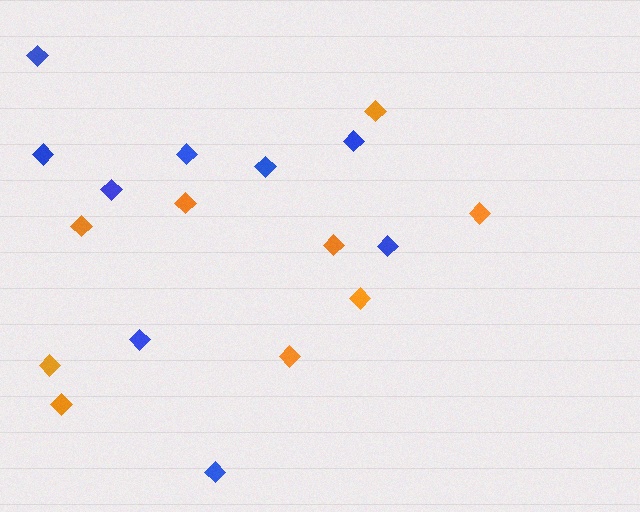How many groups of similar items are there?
There are 2 groups: one group of orange diamonds (9) and one group of blue diamonds (9).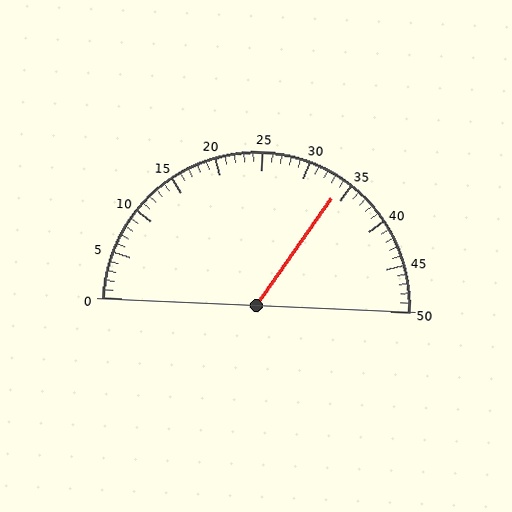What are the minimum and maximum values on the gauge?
The gauge ranges from 0 to 50.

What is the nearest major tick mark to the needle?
The nearest major tick mark is 35.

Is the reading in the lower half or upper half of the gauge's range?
The reading is in the upper half of the range (0 to 50).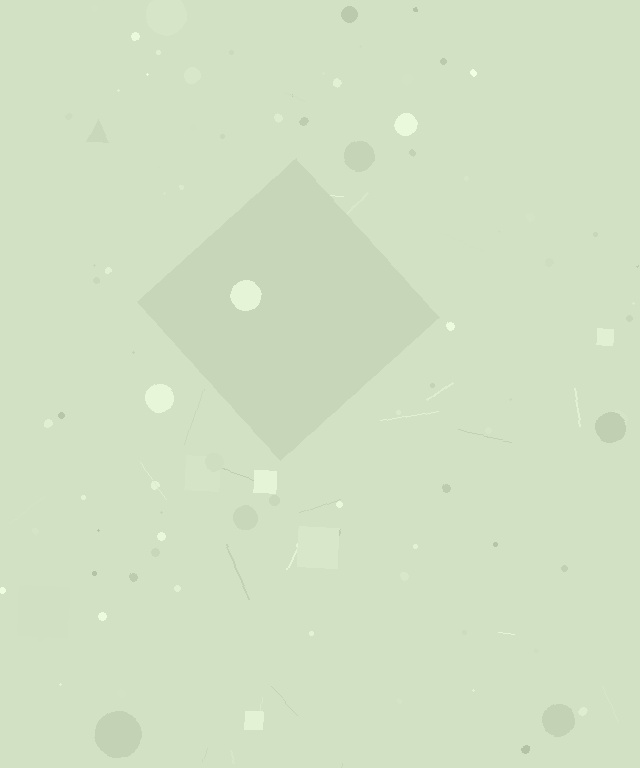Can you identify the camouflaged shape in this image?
The camouflaged shape is a diamond.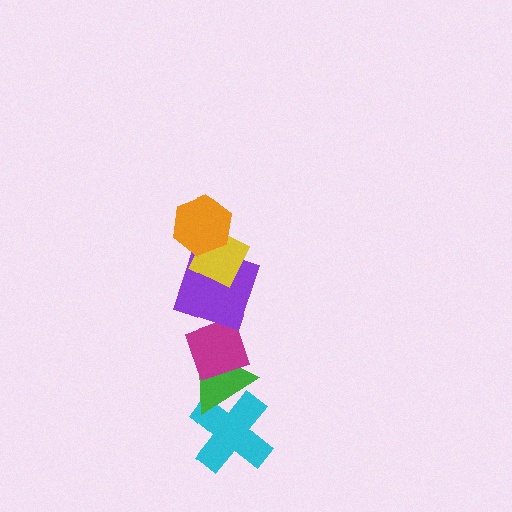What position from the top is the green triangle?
The green triangle is 5th from the top.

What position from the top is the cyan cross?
The cyan cross is 6th from the top.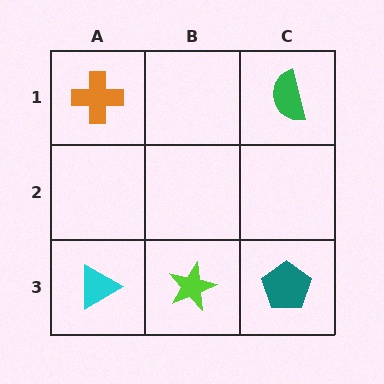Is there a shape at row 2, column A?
No, that cell is empty.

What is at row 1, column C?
A green semicircle.